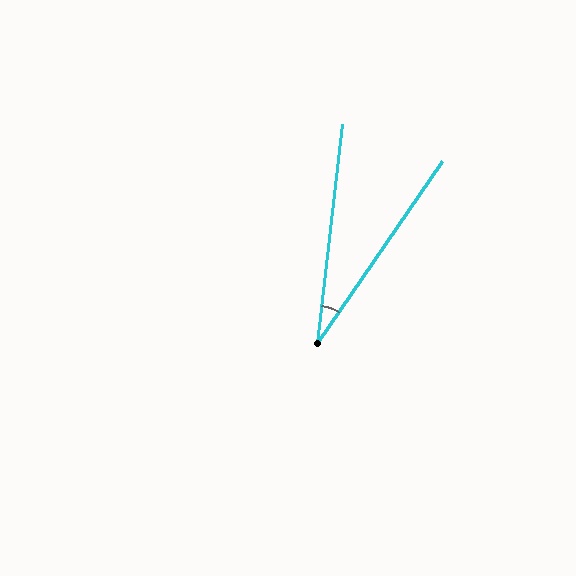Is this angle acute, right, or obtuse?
It is acute.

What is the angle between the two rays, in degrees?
Approximately 28 degrees.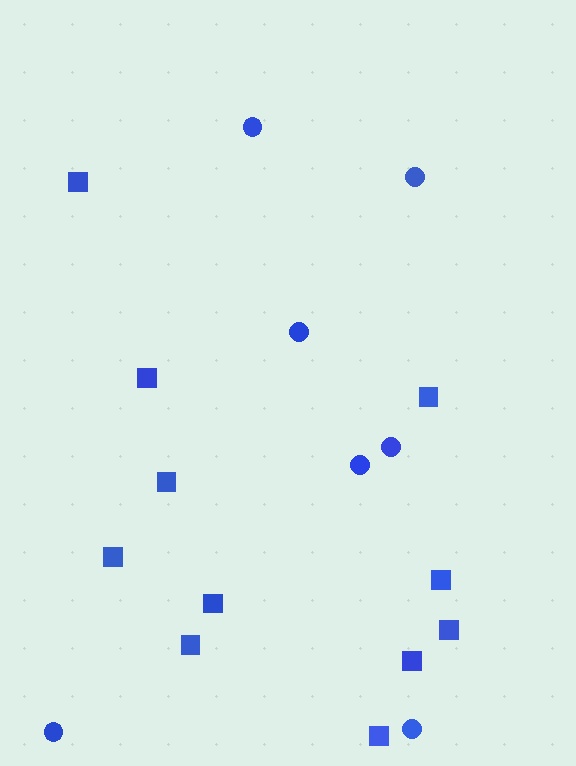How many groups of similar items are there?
There are 2 groups: one group of squares (11) and one group of circles (7).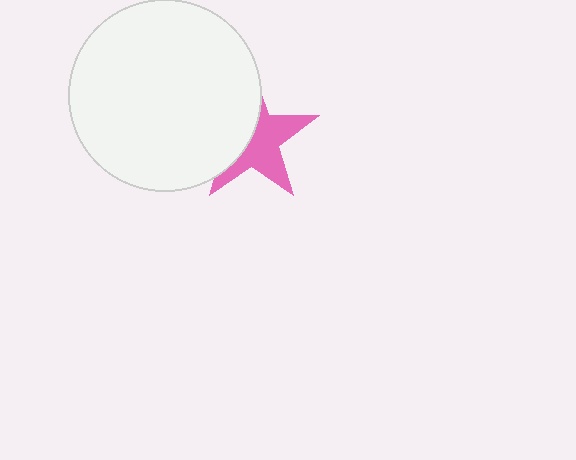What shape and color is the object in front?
The object in front is a white circle.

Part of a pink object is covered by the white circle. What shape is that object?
It is a star.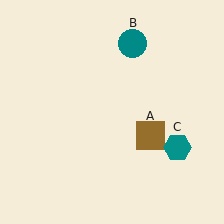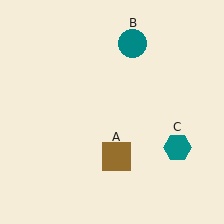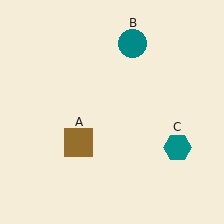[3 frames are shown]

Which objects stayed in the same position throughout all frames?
Teal circle (object B) and teal hexagon (object C) remained stationary.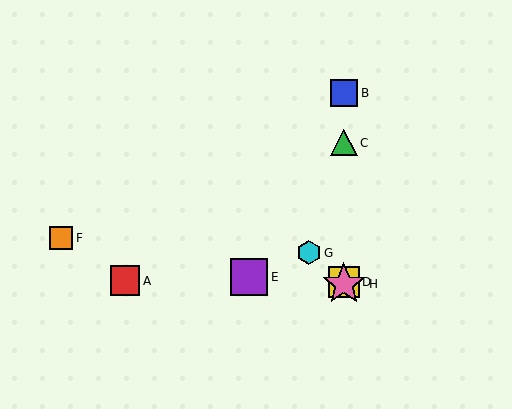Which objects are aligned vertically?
Objects B, C, D, H are aligned vertically.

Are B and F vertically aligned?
No, B is at x≈344 and F is at x≈61.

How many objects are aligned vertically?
4 objects (B, C, D, H) are aligned vertically.